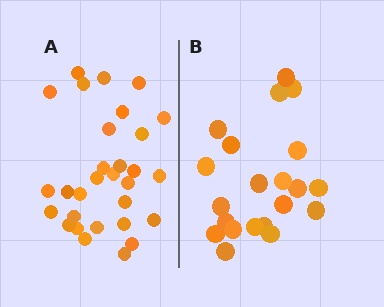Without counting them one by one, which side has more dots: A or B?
Region A (the left region) has more dots.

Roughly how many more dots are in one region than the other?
Region A has roughly 8 or so more dots than region B.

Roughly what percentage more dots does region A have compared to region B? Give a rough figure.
About 45% more.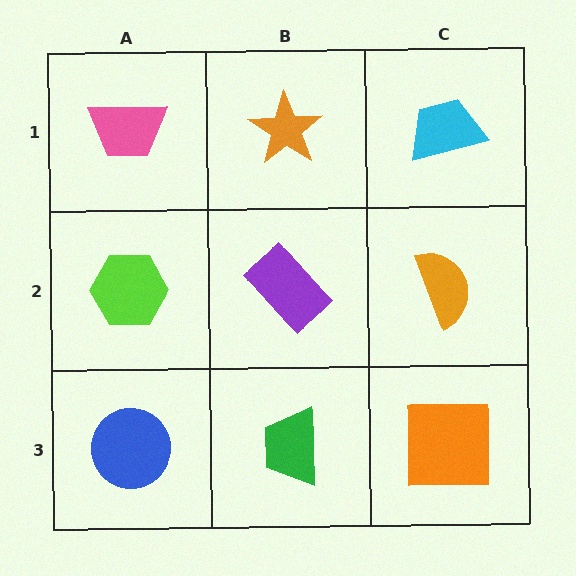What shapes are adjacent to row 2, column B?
An orange star (row 1, column B), a green trapezoid (row 3, column B), a lime hexagon (row 2, column A), an orange semicircle (row 2, column C).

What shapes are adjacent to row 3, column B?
A purple rectangle (row 2, column B), a blue circle (row 3, column A), an orange square (row 3, column C).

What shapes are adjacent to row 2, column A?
A pink trapezoid (row 1, column A), a blue circle (row 3, column A), a purple rectangle (row 2, column B).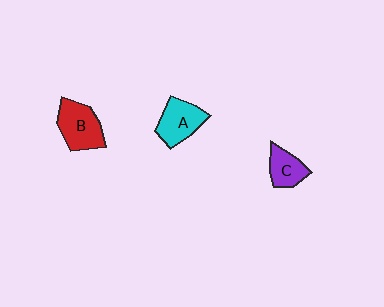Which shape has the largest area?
Shape B (red).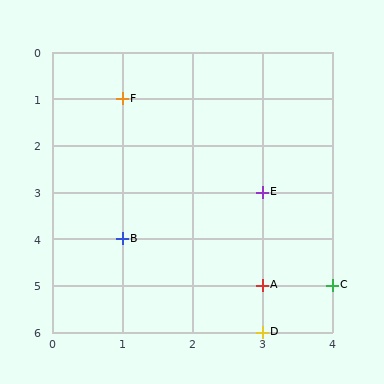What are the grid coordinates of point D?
Point D is at grid coordinates (3, 6).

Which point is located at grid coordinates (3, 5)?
Point A is at (3, 5).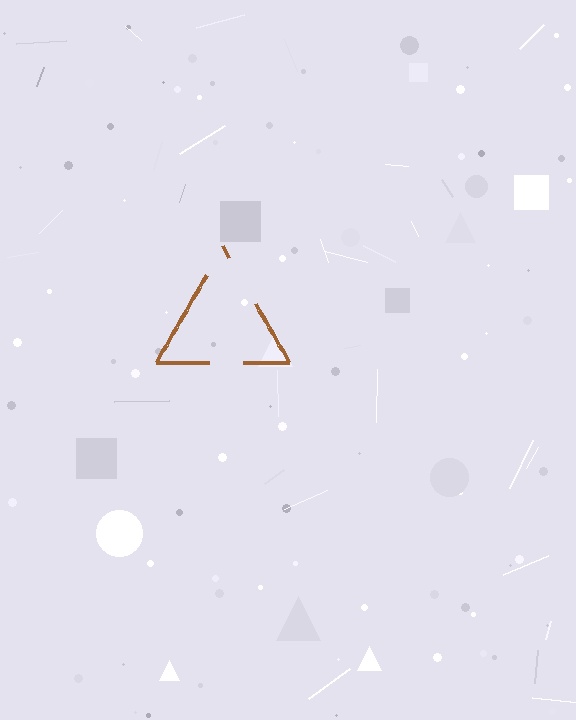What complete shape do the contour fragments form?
The contour fragments form a triangle.